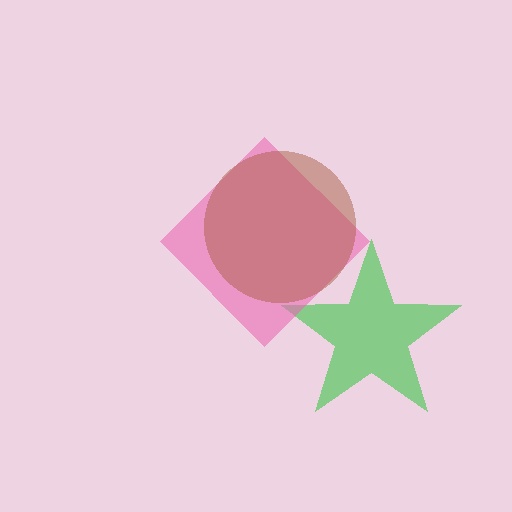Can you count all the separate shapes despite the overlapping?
Yes, there are 3 separate shapes.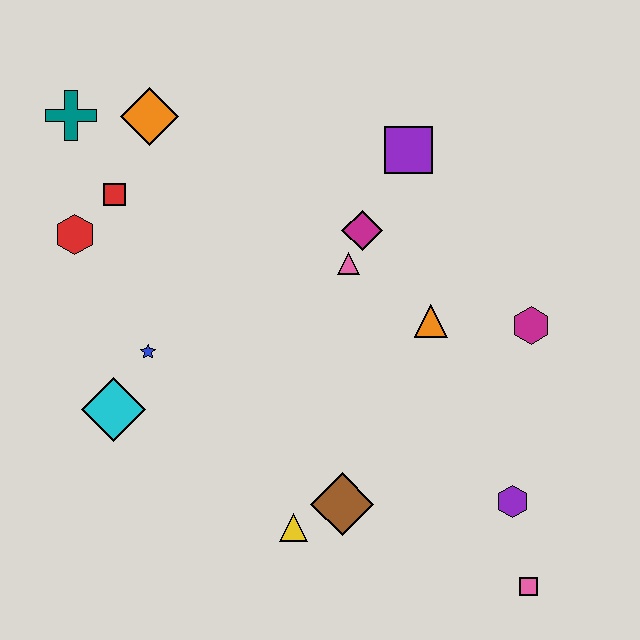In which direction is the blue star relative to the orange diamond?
The blue star is below the orange diamond.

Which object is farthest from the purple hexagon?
The teal cross is farthest from the purple hexagon.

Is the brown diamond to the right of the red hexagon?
Yes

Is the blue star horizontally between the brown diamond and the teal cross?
Yes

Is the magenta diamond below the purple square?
Yes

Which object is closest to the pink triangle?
The magenta diamond is closest to the pink triangle.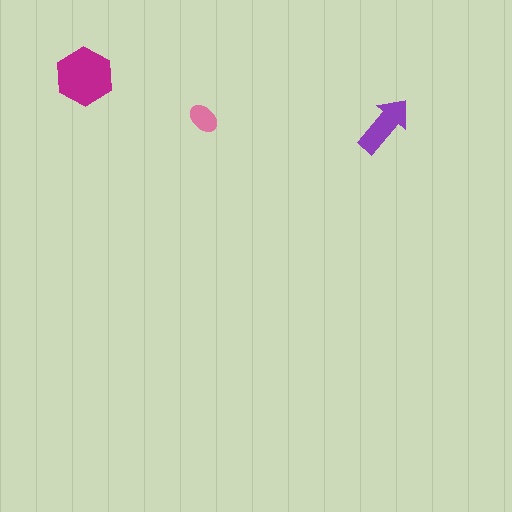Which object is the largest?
The magenta hexagon.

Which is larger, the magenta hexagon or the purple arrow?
The magenta hexagon.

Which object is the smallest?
The pink ellipse.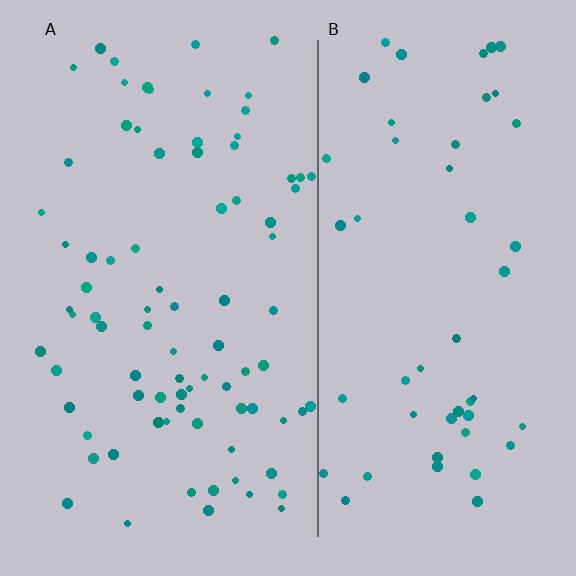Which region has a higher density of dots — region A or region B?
A (the left).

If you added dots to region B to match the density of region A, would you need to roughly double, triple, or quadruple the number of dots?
Approximately double.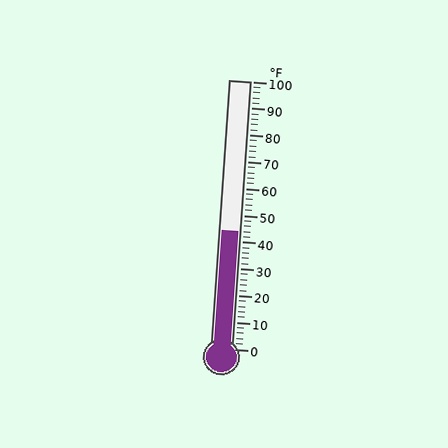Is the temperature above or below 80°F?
The temperature is below 80°F.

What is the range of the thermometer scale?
The thermometer scale ranges from 0°F to 100°F.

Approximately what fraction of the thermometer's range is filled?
The thermometer is filled to approximately 45% of its range.